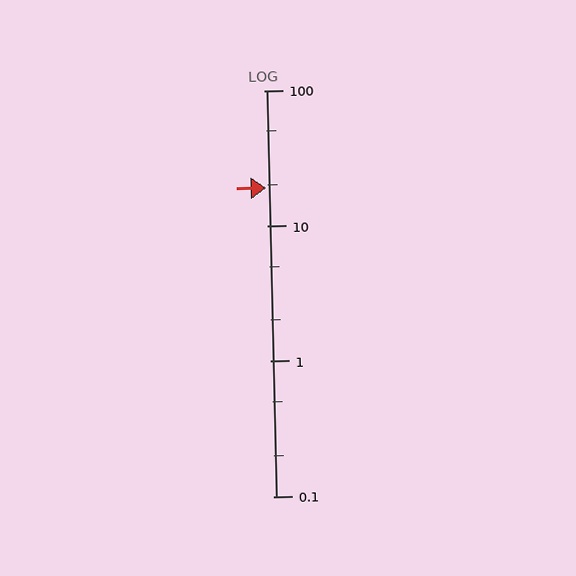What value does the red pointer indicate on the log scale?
The pointer indicates approximately 19.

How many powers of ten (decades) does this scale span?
The scale spans 3 decades, from 0.1 to 100.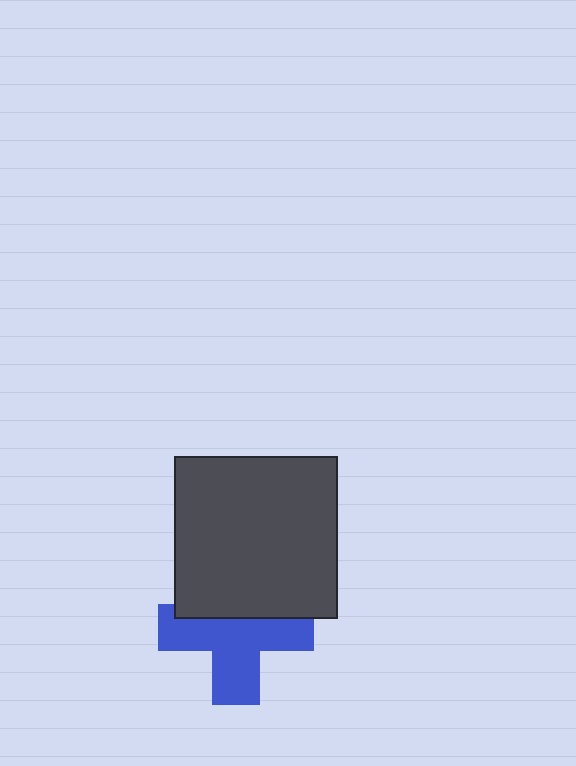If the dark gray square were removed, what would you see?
You would see the complete blue cross.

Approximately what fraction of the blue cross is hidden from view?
Roughly 38% of the blue cross is hidden behind the dark gray square.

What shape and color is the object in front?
The object in front is a dark gray square.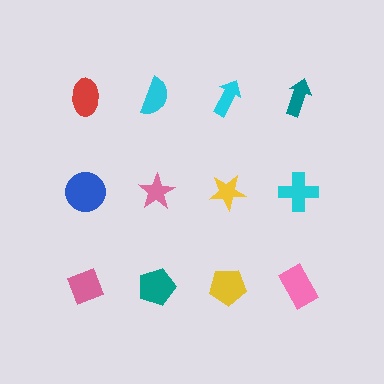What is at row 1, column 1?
A red ellipse.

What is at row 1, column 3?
A cyan arrow.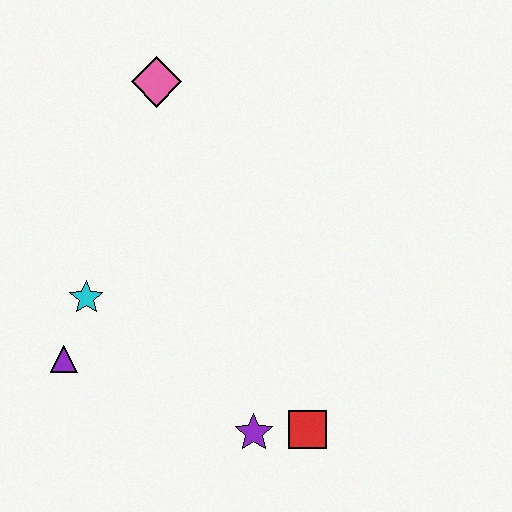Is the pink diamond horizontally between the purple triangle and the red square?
Yes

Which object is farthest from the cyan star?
The red square is farthest from the cyan star.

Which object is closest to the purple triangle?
The cyan star is closest to the purple triangle.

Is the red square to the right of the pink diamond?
Yes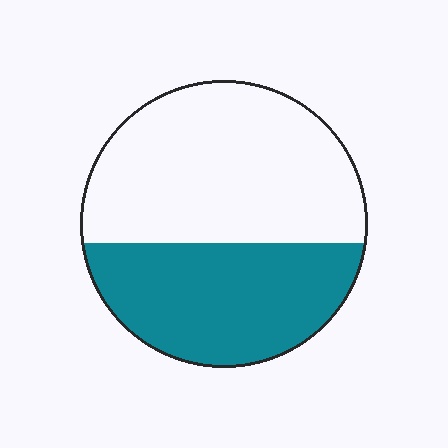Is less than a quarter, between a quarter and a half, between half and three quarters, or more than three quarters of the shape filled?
Between a quarter and a half.